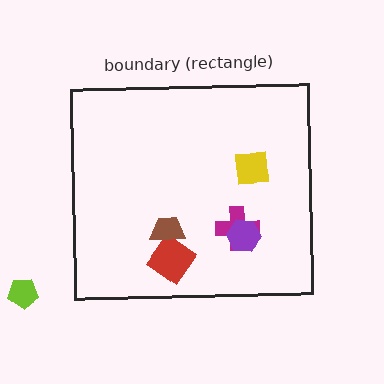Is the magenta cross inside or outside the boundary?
Inside.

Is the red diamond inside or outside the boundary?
Inside.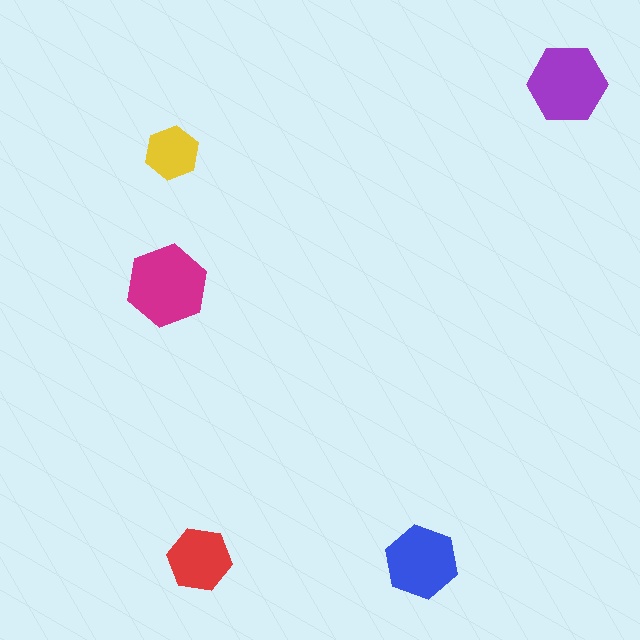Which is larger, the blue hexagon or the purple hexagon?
The purple one.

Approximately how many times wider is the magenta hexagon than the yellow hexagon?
About 1.5 times wider.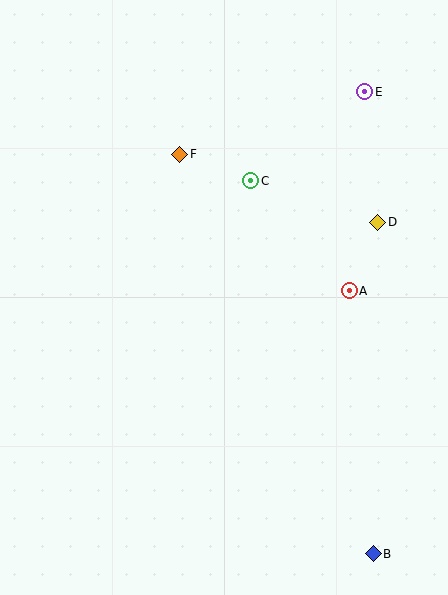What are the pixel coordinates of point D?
Point D is at (377, 222).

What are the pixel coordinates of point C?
Point C is at (251, 181).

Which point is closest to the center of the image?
Point C at (251, 181) is closest to the center.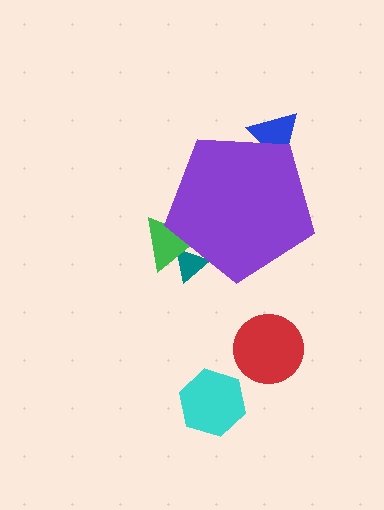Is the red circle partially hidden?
No, the red circle is fully visible.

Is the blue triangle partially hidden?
Yes, the blue triangle is partially hidden behind the purple pentagon.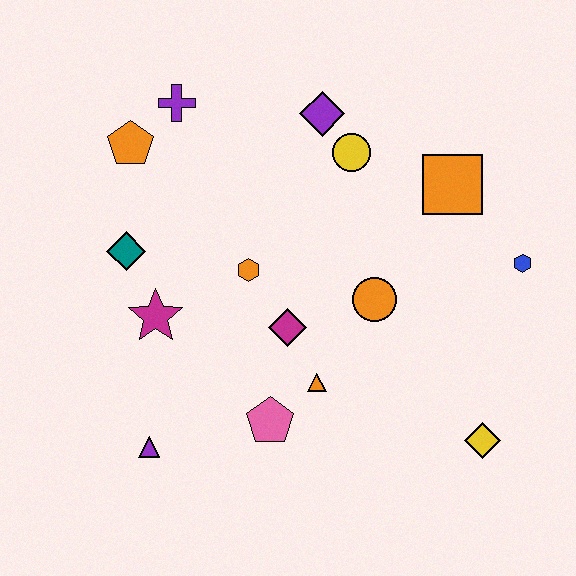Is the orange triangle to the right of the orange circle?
No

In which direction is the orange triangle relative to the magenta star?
The orange triangle is to the right of the magenta star.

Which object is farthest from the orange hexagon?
The yellow diamond is farthest from the orange hexagon.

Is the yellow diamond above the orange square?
No